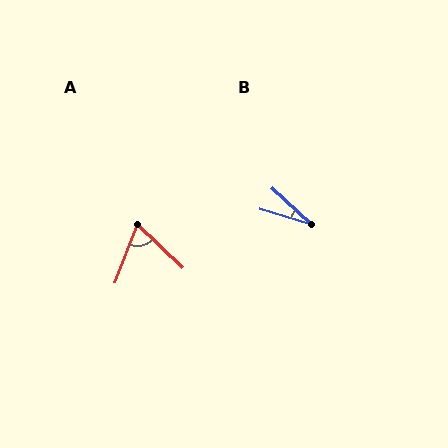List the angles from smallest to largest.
B (26°), A (67°).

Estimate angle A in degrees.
Approximately 67 degrees.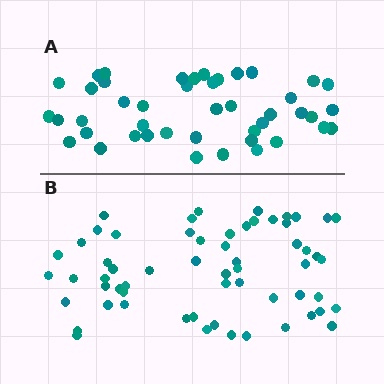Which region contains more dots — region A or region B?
Region B (the bottom region) has more dots.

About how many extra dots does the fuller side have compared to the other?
Region B has approximately 15 more dots than region A.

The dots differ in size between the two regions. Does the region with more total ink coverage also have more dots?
No. Region A has more total ink coverage because its dots are larger, but region B actually contains more individual dots. Total area can be misleading — the number of items is what matters here.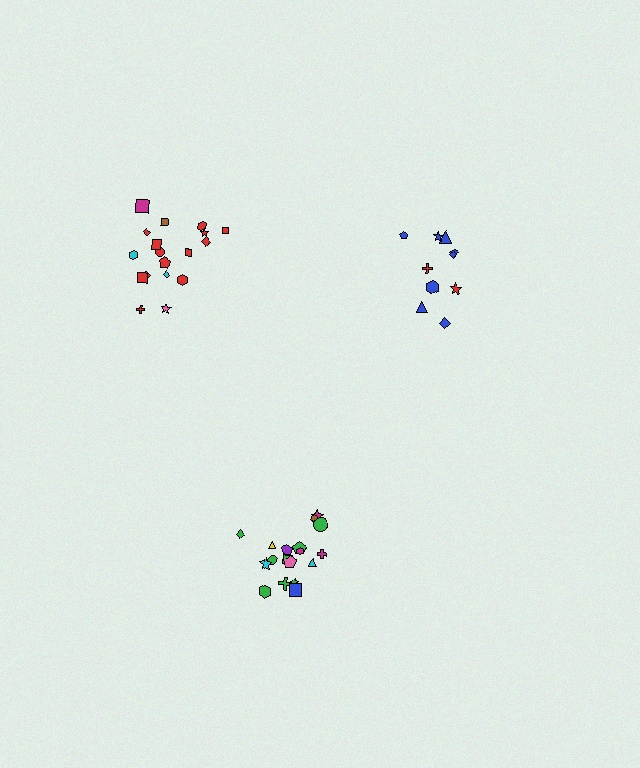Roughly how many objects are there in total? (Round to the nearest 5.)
Roughly 45 objects in total.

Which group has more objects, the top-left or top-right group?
The top-left group.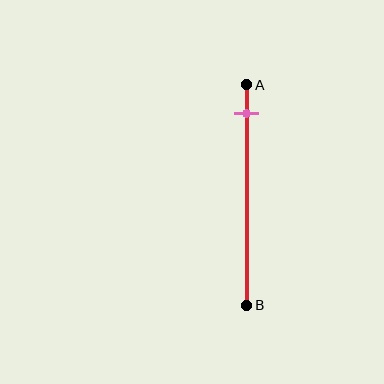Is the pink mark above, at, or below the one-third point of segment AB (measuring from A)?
The pink mark is above the one-third point of segment AB.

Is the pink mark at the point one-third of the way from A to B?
No, the mark is at about 15% from A, not at the 33% one-third point.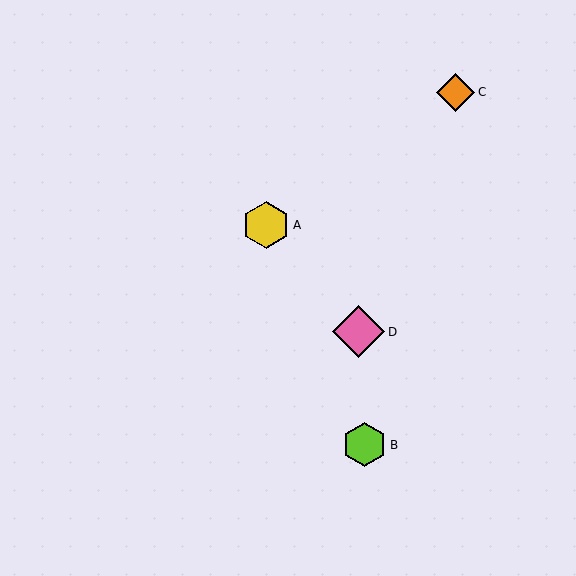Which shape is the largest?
The pink diamond (labeled D) is the largest.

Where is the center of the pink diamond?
The center of the pink diamond is at (359, 332).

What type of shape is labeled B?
Shape B is a lime hexagon.